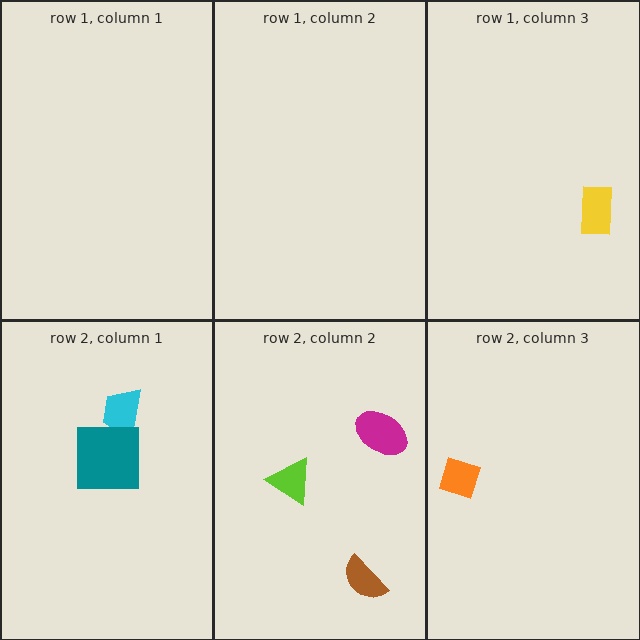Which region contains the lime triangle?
The row 2, column 2 region.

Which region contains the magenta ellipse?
The row 2, column 2 region.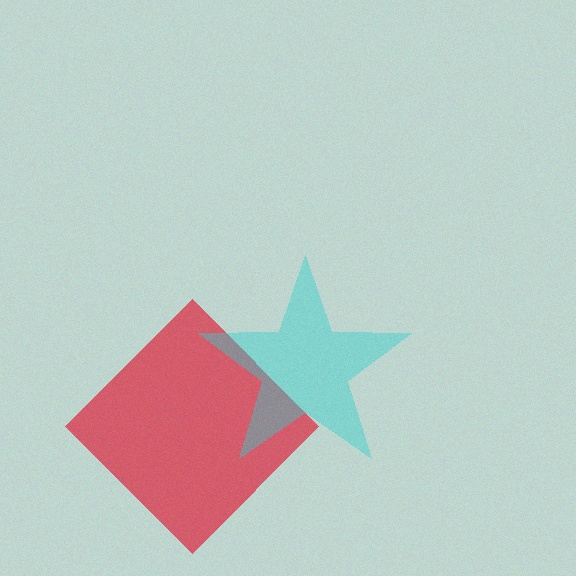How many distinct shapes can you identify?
There are 2 distinct shapes: a red diamond, a cyan star.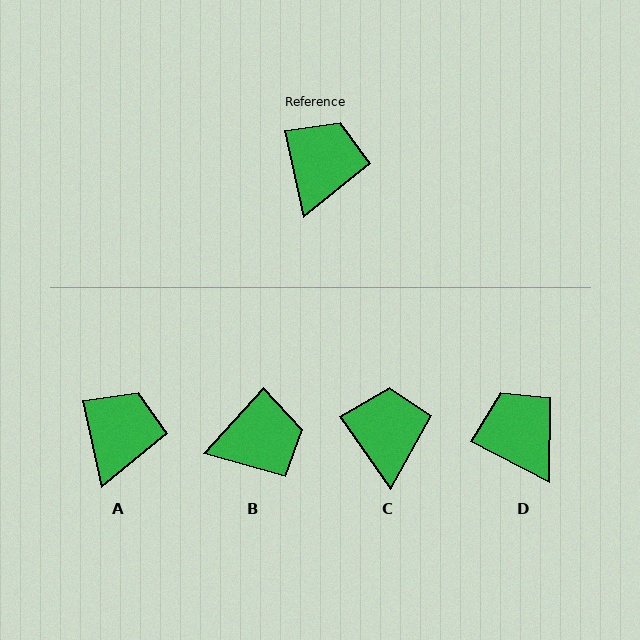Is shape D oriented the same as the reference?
No, it is off by about 50 degrees.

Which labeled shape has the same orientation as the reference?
A.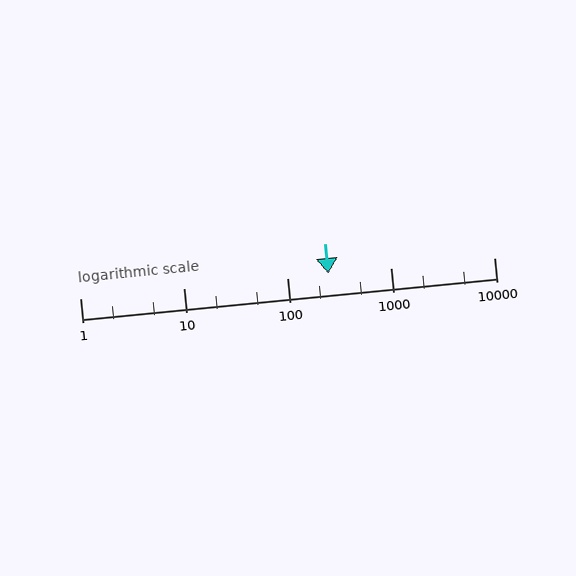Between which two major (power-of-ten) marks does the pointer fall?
The pointer is between 100 and 1000.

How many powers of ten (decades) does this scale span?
The scale spans 4 decades, from 1 to 10000.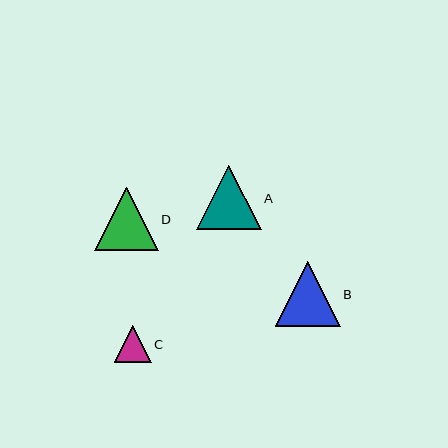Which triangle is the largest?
Triangle B is the largest with a size of approximately 65 pixels.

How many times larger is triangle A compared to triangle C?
Triangle A is approximately 1.8 times the size of triangle C.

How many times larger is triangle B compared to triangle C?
Triangle B is approximately 1.8 times the size of triangle C.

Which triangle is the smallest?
Triangle C is the smallest with a size of approximately 37 pixels.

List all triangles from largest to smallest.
From largest to smallest: B, A, D, C.